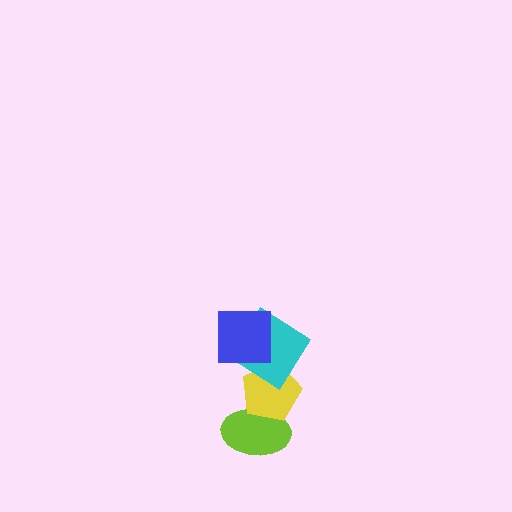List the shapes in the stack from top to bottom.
From top to bottom: the blue square, the cyan diamond, the yellow pentagon, the lime ellipse.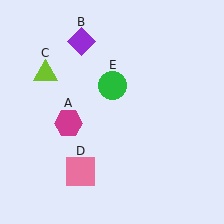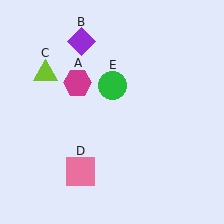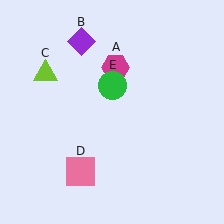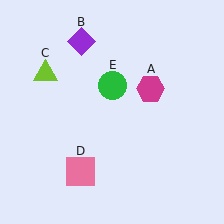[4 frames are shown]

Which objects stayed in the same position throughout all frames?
Purple diamond (object B) and lime triangle (object C) and pink square (object D) and green circle (object E) remained stationary.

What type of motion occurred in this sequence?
The magenta hexagon (object A) rotated clockwise around the center of the scene.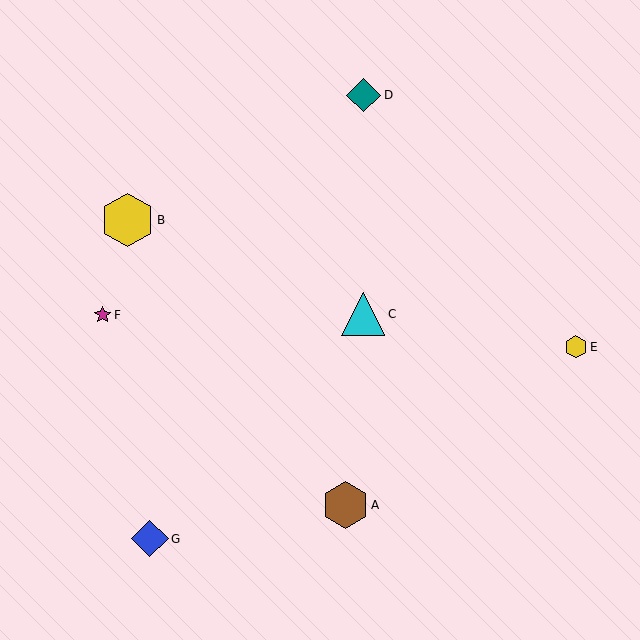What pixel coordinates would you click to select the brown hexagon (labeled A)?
Click at (345, 505) to select the brown hexagon A.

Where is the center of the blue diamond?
The center of the blue diamond is at (150, 539).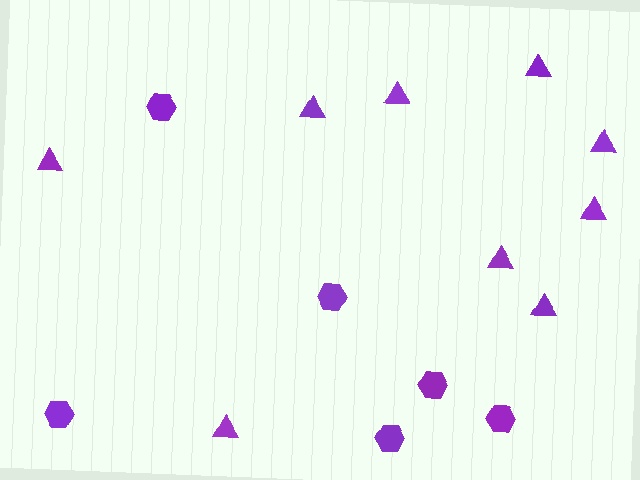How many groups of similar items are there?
There are 2 groups: one group of hexagons (6) and one group of triangles (9).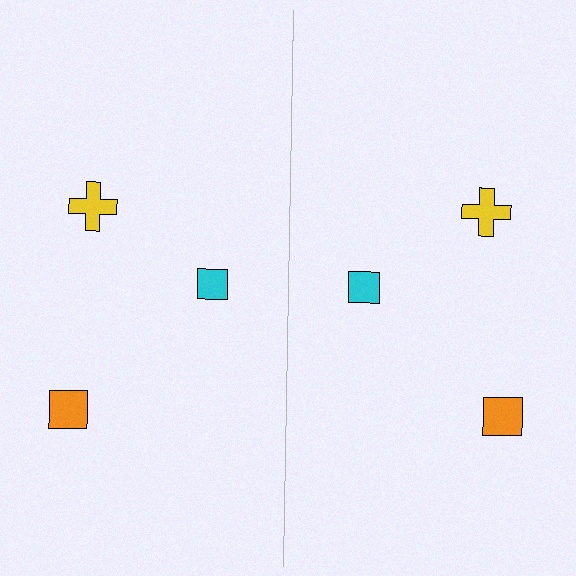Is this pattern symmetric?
Yes, this pattern has bilateral (reflection) symmetry.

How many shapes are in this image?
There are 6 shapes in this image.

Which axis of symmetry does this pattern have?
The pattern has a vertical axis of symmetry running through the center of the image.